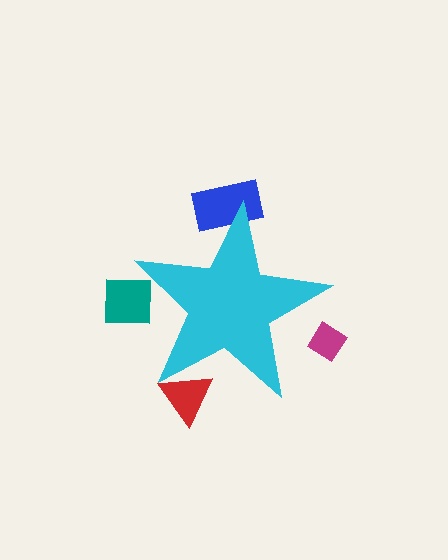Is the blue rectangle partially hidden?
Yes, the blue rectangle is partially hidden behind the cyan star.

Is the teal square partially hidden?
Yes, the teal square is partially hidden behind the cyan star.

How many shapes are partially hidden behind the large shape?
4 shapes are partially hidden.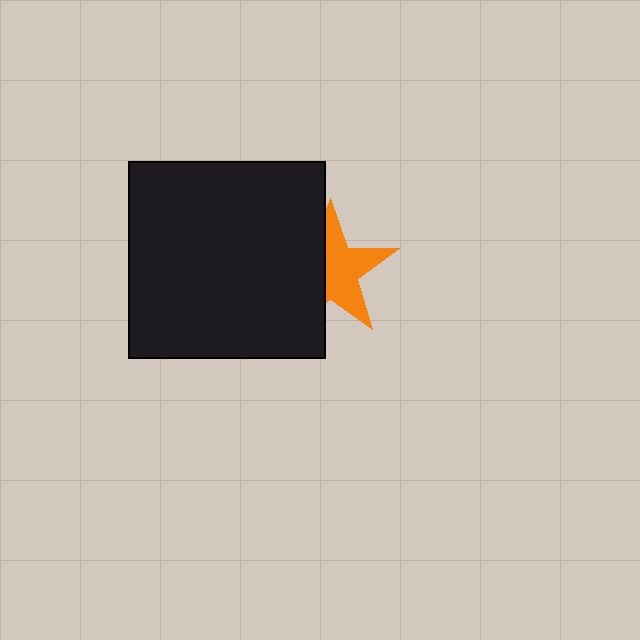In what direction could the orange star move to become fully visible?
The orange star could move right. That would shift it out from behind the black square entirely.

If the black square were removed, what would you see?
You would see the complete orange star.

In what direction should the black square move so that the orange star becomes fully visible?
The black square should move left. That is the shortest direction to clear the overlap and leave the orange star fully visible.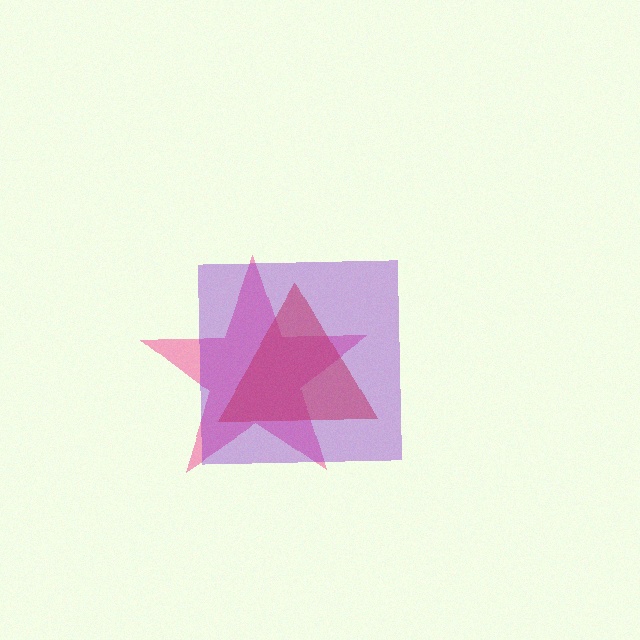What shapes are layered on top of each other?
The layered shapes are: a pink star, a red triangle, a purple square.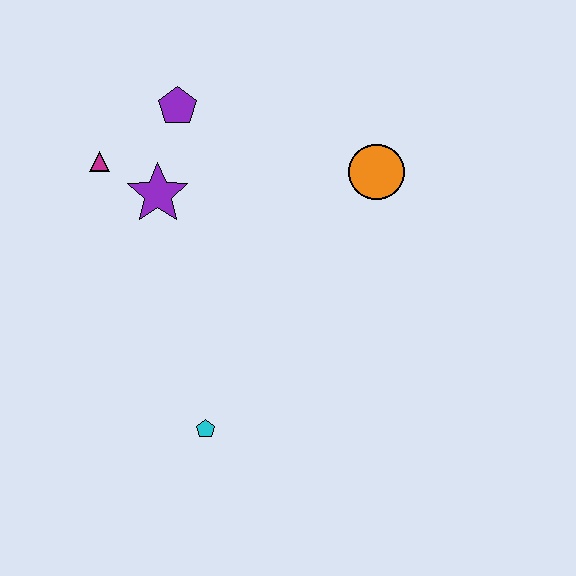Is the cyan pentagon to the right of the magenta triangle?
Yes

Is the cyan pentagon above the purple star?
No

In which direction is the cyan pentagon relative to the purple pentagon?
The cyan pentagon is below the purple pentagon.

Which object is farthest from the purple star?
The cyan pentagon is farthest from the purple star.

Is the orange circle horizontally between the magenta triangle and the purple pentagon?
No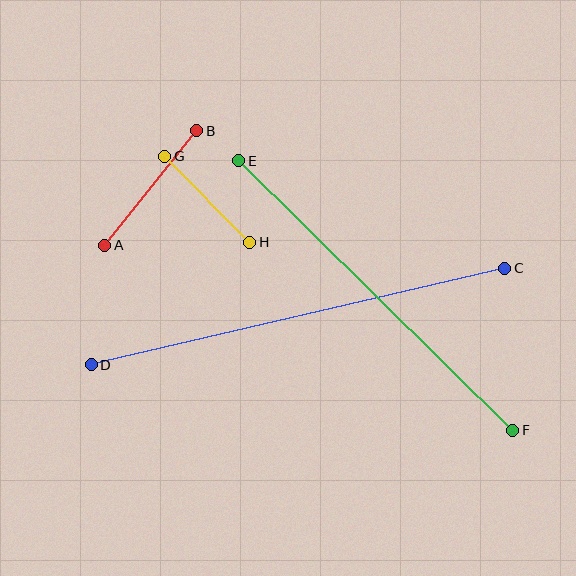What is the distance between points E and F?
The distance is approximately 385 pixels.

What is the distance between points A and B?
The distance is approximately 146 pixels.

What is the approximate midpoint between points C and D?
The midpoint is at approximately (298, 317) pixels.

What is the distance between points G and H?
The distance is approximately 121 pixels.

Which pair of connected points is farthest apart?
Points C and D are farthest apart.